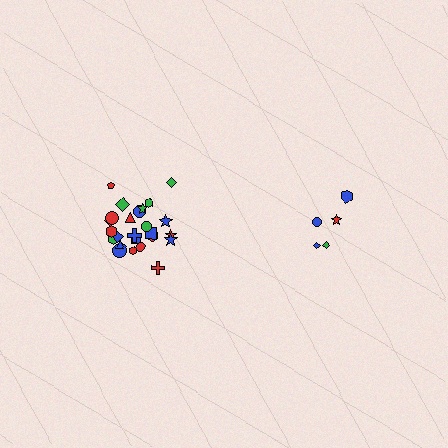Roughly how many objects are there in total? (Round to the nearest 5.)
Roughly 30 objects in total.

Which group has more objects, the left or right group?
The left group.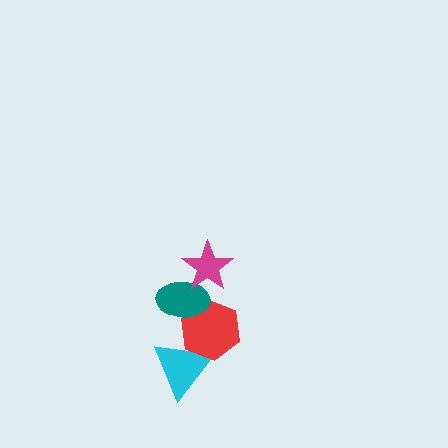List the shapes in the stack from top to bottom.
From top to bottom: the magenta star, the teal ellipse, the red hexagon, the cyan triangle.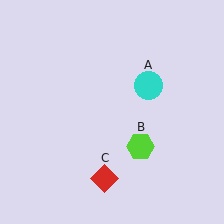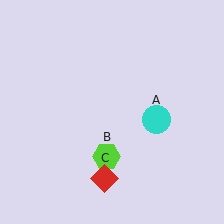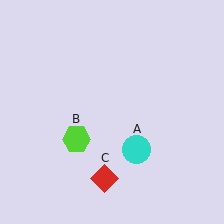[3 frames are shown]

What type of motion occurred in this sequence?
The cyan circle (object A), lime hexagon (object B) rotated clockwise around the center of the scene.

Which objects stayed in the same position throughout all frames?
Red diamond (object C) remained stationary.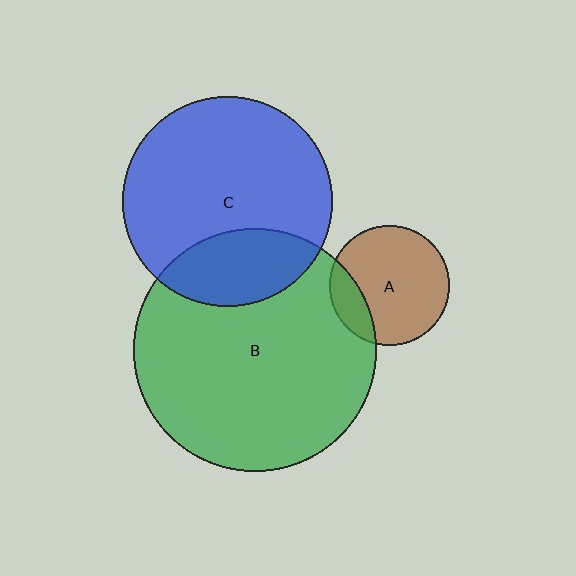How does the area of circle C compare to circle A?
Approximately 3.1 times.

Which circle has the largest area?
Circle B (green).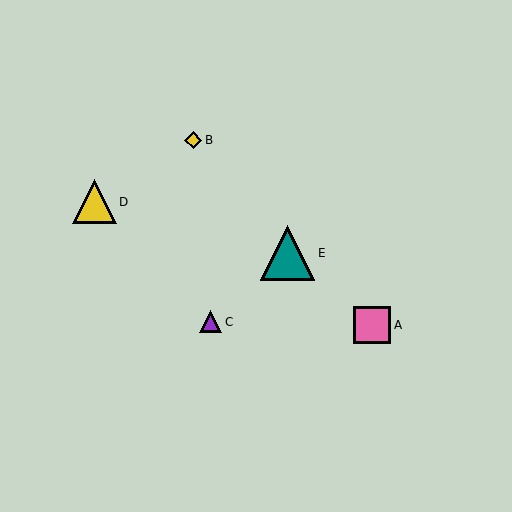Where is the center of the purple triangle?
The center of the purple triangle is at (211, 322).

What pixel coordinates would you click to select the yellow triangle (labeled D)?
Click at (94, 202) to select the yellow triangle D.